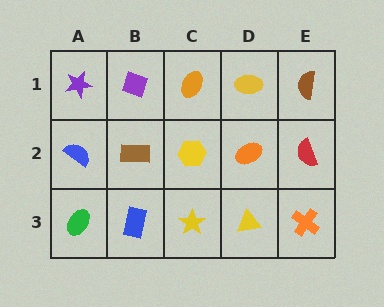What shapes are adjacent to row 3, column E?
A red semicircle (row 2, column E), a yellow triangle (row 3, column D).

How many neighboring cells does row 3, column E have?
2.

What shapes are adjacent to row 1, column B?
A brown rectangle (row 2, column B), a purple star (row 1, column A), an orange ellipse (row 1, column C).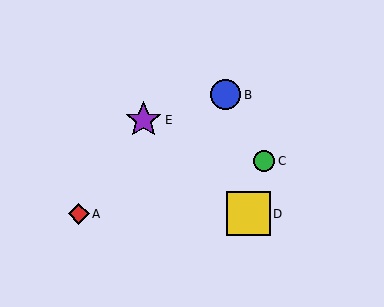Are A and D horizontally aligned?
Yes, both are at y≈214.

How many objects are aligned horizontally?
2 objects (A, D) are aligned horizontally.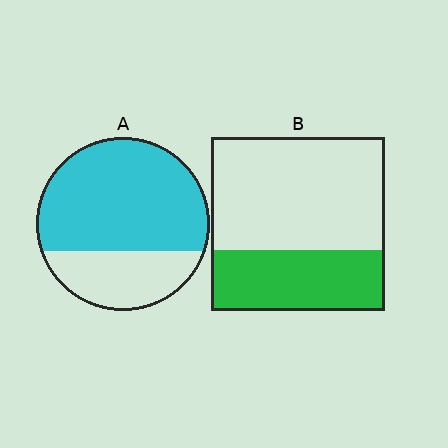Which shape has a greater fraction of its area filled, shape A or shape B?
Shape A.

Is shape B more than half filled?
No.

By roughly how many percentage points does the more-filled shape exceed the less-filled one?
By roughly 35 percentage points (A over B).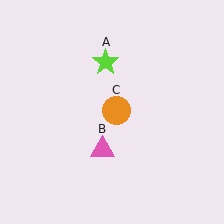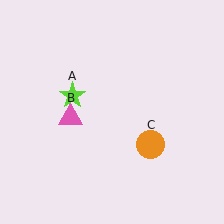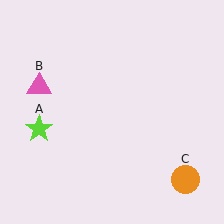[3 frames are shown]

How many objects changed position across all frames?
3 objects changed position: lime star (object A), pink triangle (object B), orange circle (object C).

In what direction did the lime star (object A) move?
The lime star (object A) moved down and to the left.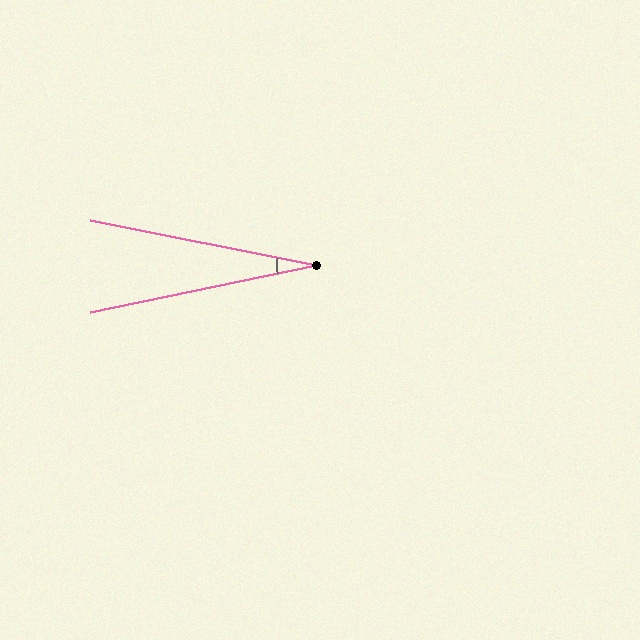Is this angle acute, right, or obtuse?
It is acute.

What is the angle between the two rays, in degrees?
Approximately 23 degrees.